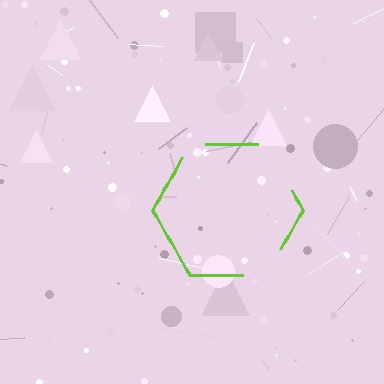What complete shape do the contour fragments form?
The contour fragments form a hexagon.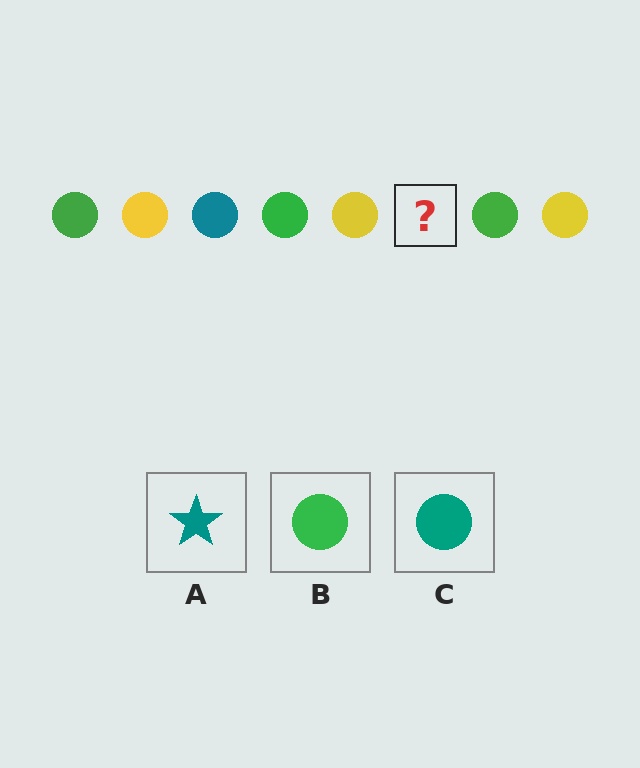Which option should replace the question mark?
Option C.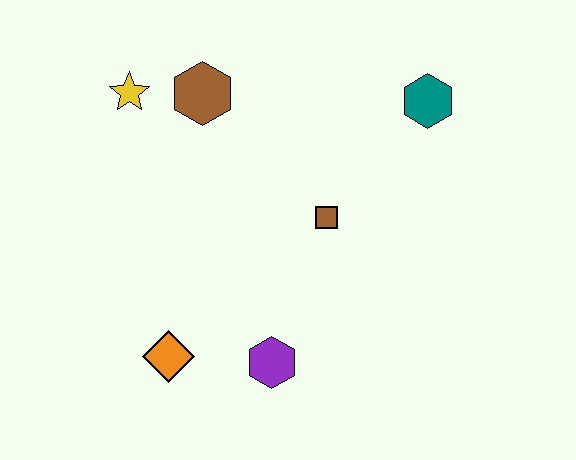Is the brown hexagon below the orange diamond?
No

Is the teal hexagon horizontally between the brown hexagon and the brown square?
No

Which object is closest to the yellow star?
The brown hexagon is closest to the yellow star.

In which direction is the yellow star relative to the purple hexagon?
The yellow star is above the purple hexagon.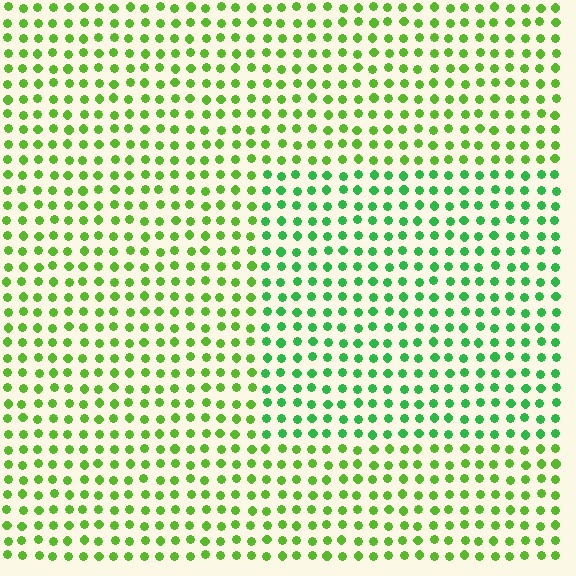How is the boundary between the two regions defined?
The boundary is defined purely by a slight shift in hue (about 30 degrees). Spacing, size, and orientation are identical on both sides.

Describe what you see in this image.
The image is filled with small lime elements in a uniform arrangement. A rectangle-shaped region is visible where the elements are tinted to a slightly different hue, forming a subtle color boundary.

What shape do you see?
I see a rectangle.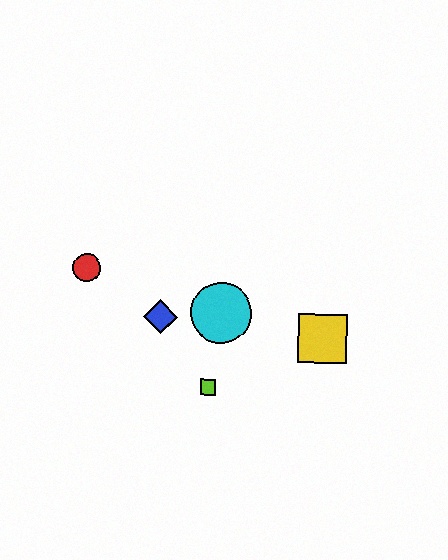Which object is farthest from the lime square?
The red circle is farthest from the lime square.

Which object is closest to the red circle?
The blue diamond is closest to the red circle.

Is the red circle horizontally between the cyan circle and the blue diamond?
No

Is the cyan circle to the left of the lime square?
No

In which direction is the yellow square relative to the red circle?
The yellow square is to the right of the red circle.